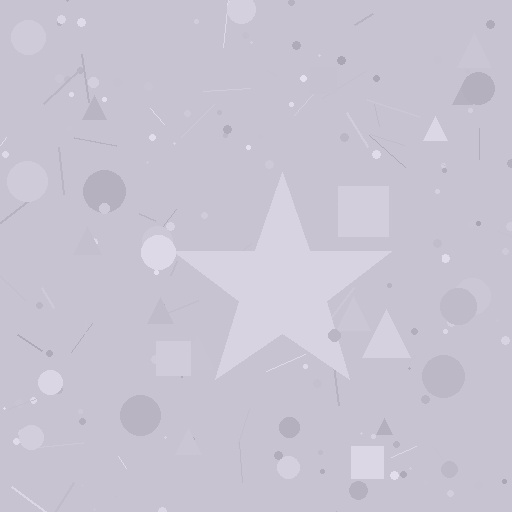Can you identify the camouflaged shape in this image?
The camouflaged shape is a star.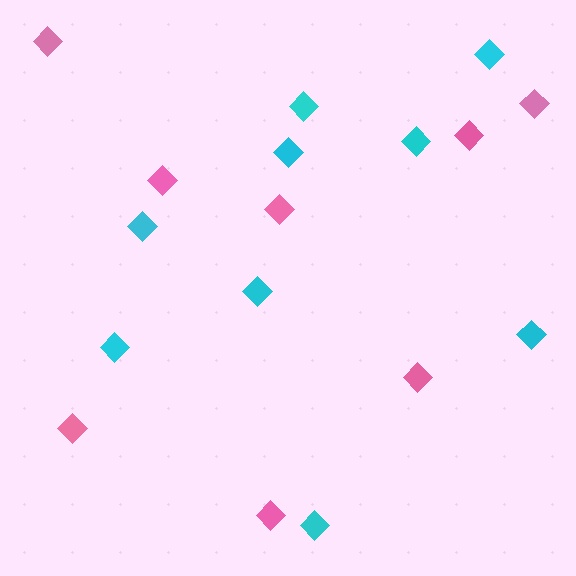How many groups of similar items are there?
There are 2 groups: one group of pink diamonds (8) and one group of cyan diamonds (9).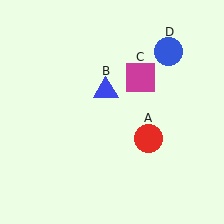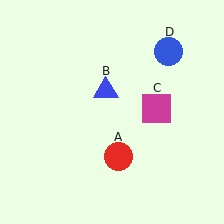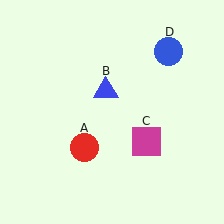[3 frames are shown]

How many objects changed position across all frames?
2 objects changed position: red circle (object A), magenta square (object C).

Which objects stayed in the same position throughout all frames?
Blue triangle (object B) and blue circle (object D) remained stationary.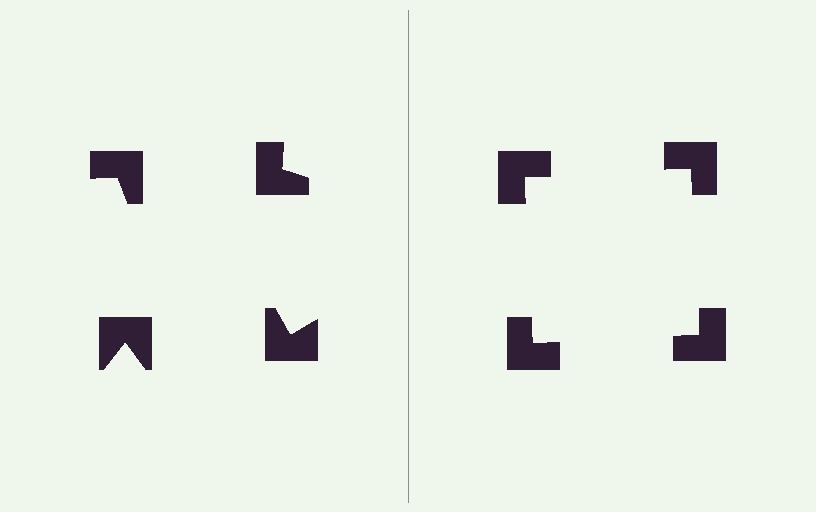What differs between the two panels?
The notched squares are positioned identically on both sides; only the wedge orientations differ. On the right they align to a square; on the left they are misaligned.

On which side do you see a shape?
An illusory square appears on the right side. On the left side the wedge cuts are rotated, so no coherent shape forms.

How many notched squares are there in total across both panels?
8 — 4 on each side.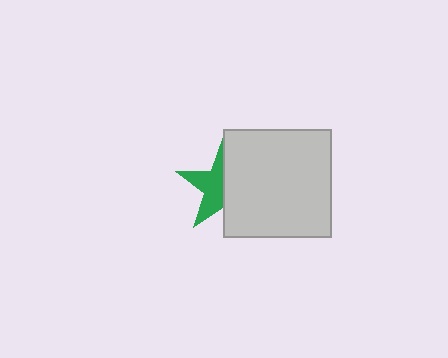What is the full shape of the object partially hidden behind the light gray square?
The partially hidden object is a green star.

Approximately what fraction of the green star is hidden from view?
Roughly 50% of the green star is hidden behind the light gray square.